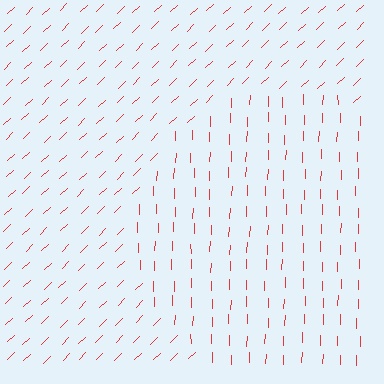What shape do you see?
I see a circle.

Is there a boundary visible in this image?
Yes, there is a texture boundary formed by a change in line orientation.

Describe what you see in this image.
The image is filled with small red line segments. A circle region in the image has lines oriented differently from the surrounding lines, creating a visible texture boundary.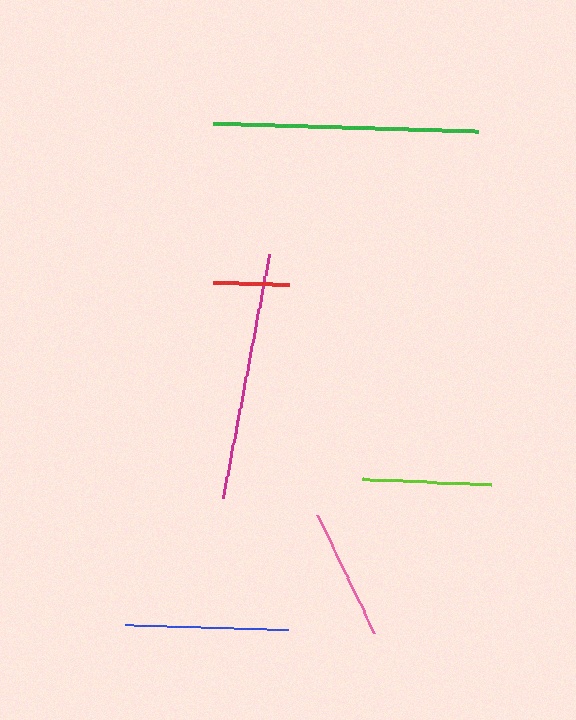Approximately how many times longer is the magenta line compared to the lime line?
The magenta line is approximately 1.9 times the length of the lime line.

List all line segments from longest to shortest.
From longest to shortest: green, magenta, blue, pink, lime, red.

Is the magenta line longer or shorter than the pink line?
The magenta line is longer than the pink line.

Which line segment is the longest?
The green line is the longest at approximately 265 pixels.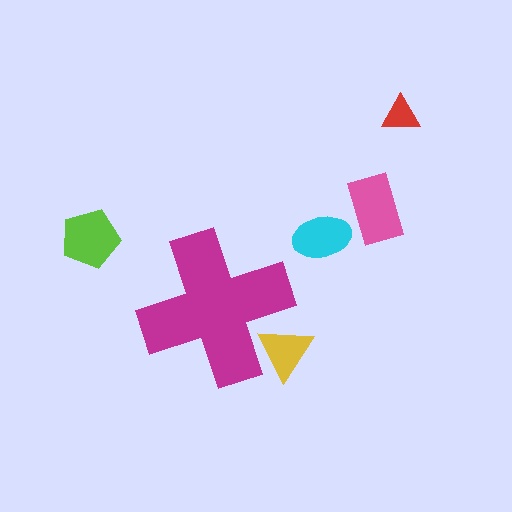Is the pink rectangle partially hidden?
No, the pink rectangle is fully visible.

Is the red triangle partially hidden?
No, the red triangle is fully visible.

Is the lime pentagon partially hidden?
No, the lime pentagon is fully visible.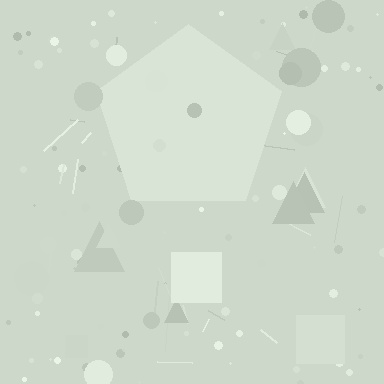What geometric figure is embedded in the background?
A pentagon is embedded in the background.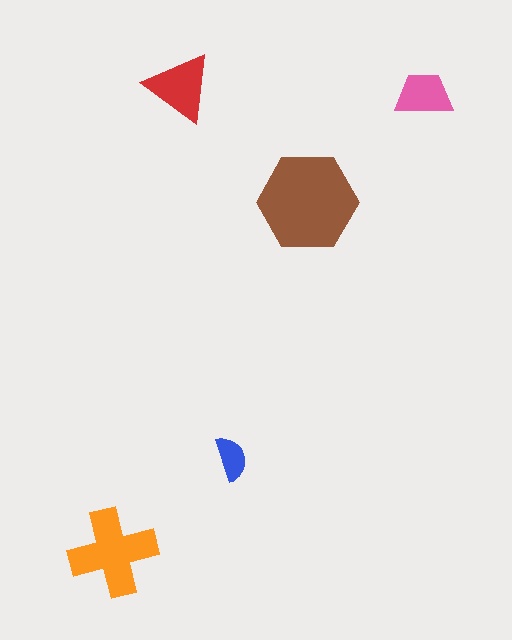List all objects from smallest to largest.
The blue semicircle, the pink trapezoid, the red triangle, the orange cross, the brown hexagon.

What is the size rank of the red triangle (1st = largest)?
3rd.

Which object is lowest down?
The orange cross is bottommost.